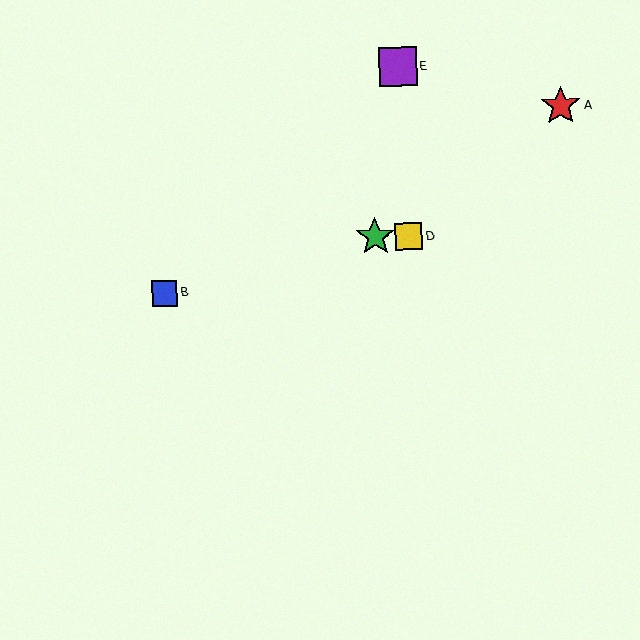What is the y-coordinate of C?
Object C is at y≈237.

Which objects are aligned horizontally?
Objects C, D are aligned horizontally.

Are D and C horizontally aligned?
Yes, both are at y≈236.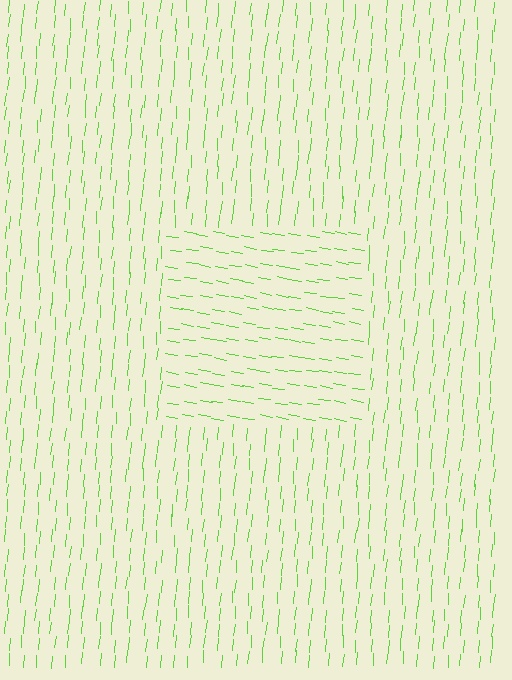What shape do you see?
I see a rectangle.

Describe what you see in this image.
The image is filled with small lime line segments. A rectangle region in the image has lines oriented differently from the surrounding lines, creating a visible texture boundary.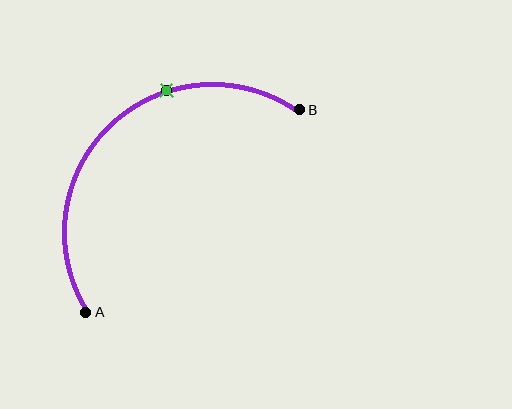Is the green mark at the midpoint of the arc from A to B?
No. The green mark lies on the arc but is closer to endpoint B. The arc midpoint would be at the point on the curve equidistant along the arc from both A and B.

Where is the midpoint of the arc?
The arc midpoint is the point on the curve farthest from the straight line joining A and B. It sits above and to the left of that line.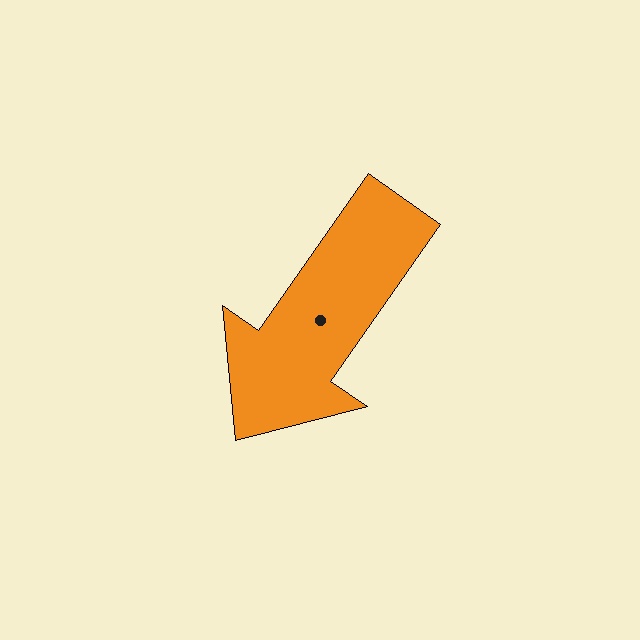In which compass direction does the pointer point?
Southwest.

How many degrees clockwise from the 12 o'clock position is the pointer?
Approximately 215 degrees.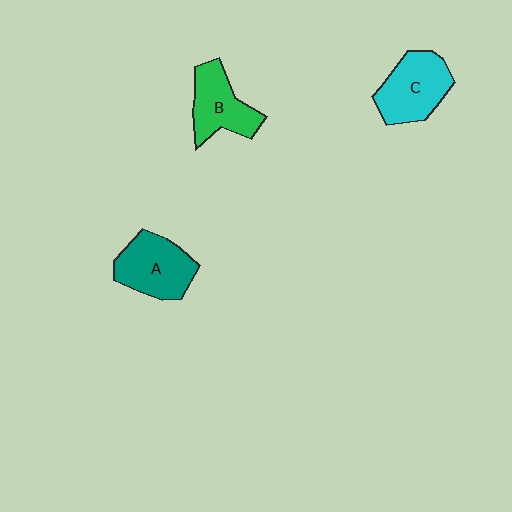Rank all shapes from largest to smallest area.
From largest to smallest: C (cyan), A (teal), B (green).